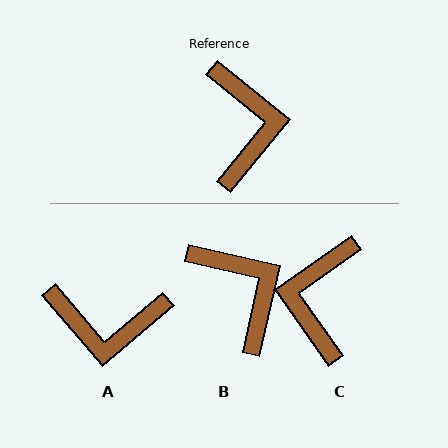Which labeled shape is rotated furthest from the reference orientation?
C, about 164 degrees away.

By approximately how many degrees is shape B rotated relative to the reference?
Approximately 26 degrees counter-clockwise.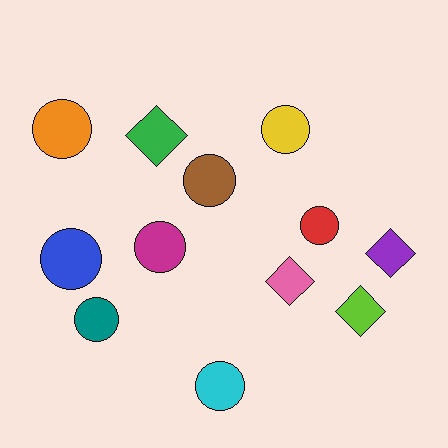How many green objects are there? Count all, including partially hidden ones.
There is 1 green object.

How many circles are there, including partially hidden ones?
There are 8 circles.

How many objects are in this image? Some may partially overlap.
There are 12 objects.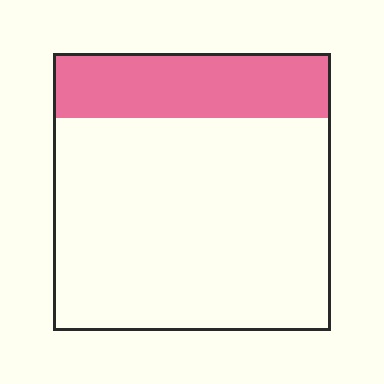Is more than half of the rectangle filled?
No.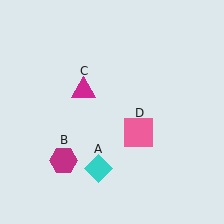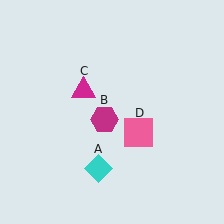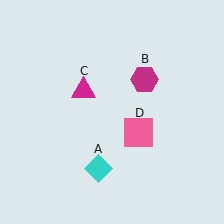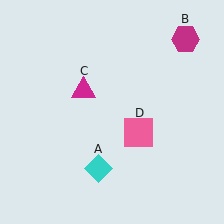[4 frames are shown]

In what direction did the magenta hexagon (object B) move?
The magenta hexagon (object B) moved up and to the right.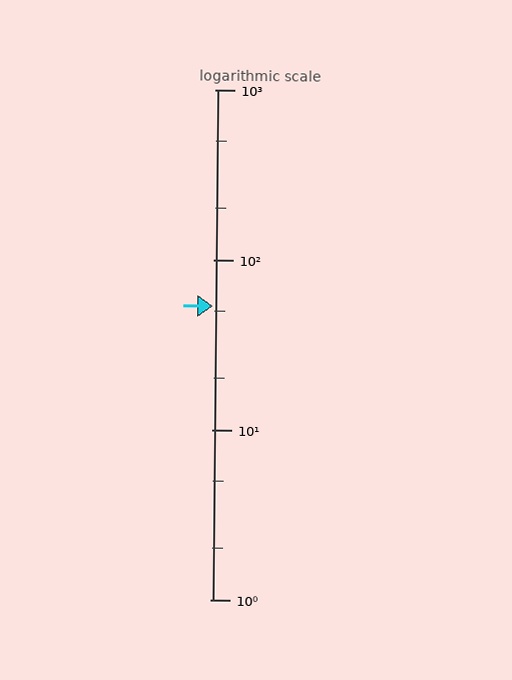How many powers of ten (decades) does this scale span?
The scale spans 3 decades, from 1 to 1000.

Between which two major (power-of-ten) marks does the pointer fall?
The pointer is between 10 and 100.